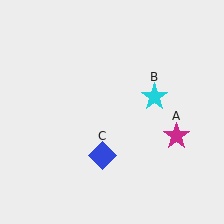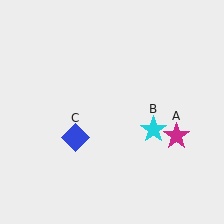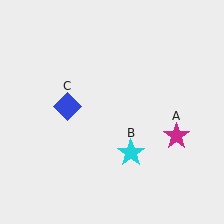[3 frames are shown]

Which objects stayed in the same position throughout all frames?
Magenta star (object A) remained stationary.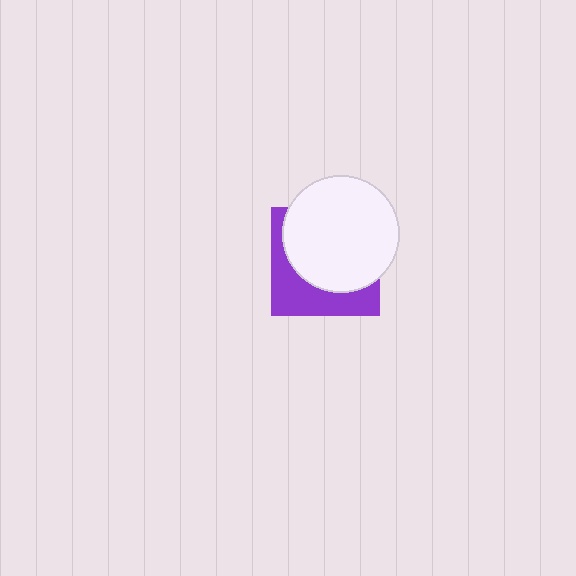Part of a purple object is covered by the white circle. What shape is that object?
It is a square.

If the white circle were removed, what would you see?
You would see the complete purple square.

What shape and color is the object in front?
The object in front is a white circle.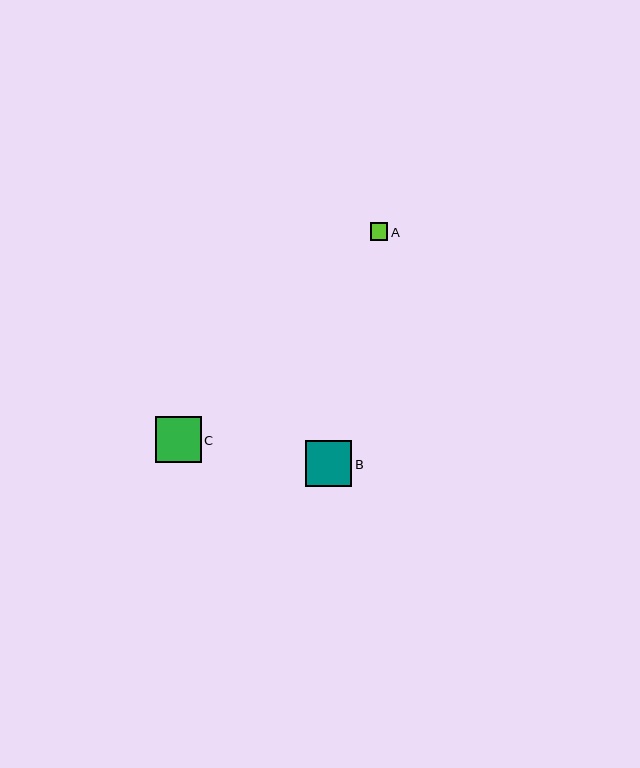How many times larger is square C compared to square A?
Square C is approximately 2.5 times the size of square A.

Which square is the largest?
Square B is the largest with a size of approximately 46 pixels.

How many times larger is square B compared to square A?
Square B is approximately 2.6 times the size of square A.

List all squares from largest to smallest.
From largest to smallest: B, C, A.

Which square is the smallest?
Square A is the smallest with a size of approximately 18 pixels.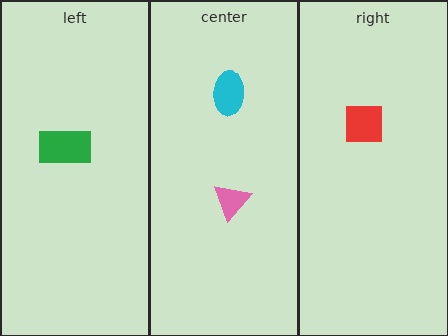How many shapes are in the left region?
1.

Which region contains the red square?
The right region.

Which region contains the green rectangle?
The left region.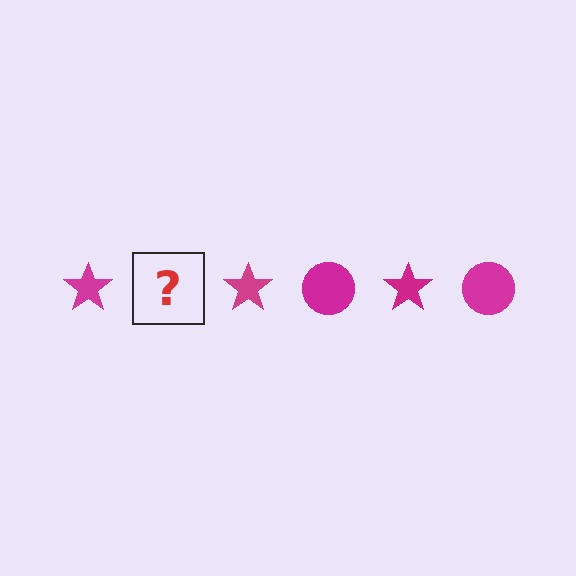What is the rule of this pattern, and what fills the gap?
The rule is that the pattern cycles through star, circle shapes in magenta. The gap should be filled with a magenta circle.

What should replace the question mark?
The question mark should be replaced with a magenta circle.